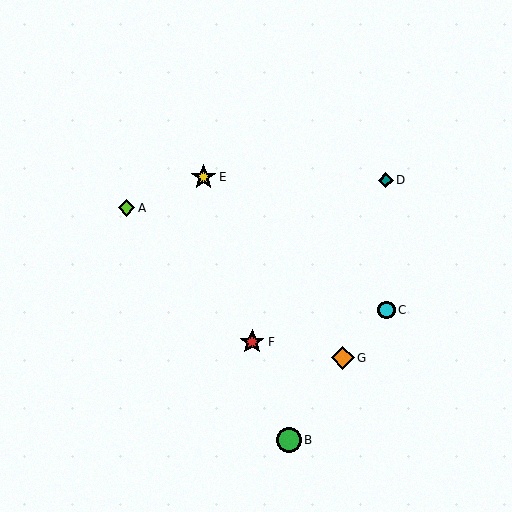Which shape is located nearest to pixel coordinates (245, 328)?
The red star (labeled F) at (252, 342) is nearest to that location.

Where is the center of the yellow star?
The center of the yellow star is at (203, 177).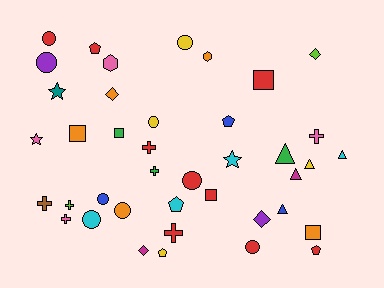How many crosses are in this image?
There are 7 crosses.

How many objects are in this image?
There are 40 objects.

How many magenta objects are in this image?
There are 2 magenta objects.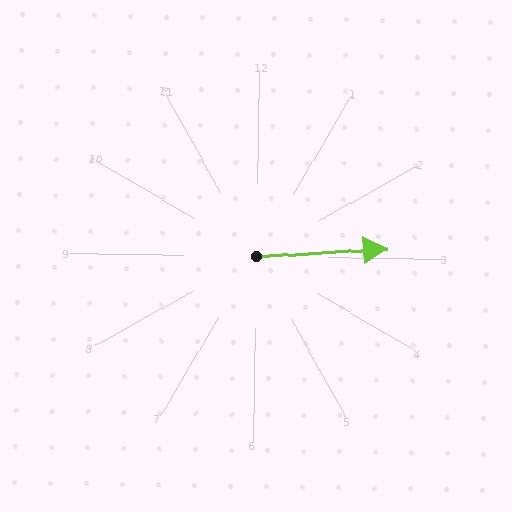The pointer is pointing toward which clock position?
Roughly 3 o'clock.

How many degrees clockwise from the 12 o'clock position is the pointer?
Approximately 86 degrees.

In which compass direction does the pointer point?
East.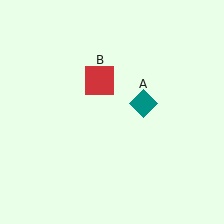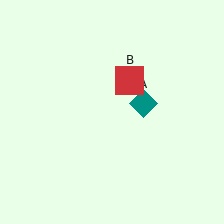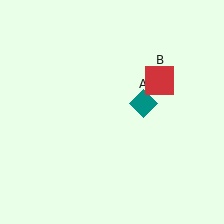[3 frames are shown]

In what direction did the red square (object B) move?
The red square (object B) moved right.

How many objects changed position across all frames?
1 object changed position: red square (object B).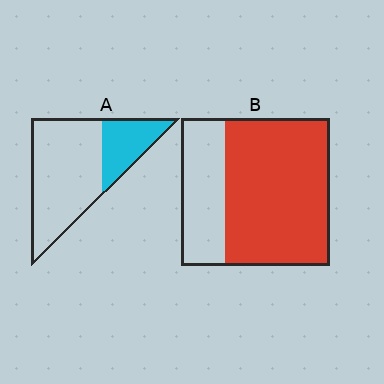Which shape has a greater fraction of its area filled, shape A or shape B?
Shape B.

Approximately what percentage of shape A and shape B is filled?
A is approximately 30% and B is approximately 70%.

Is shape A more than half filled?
No.